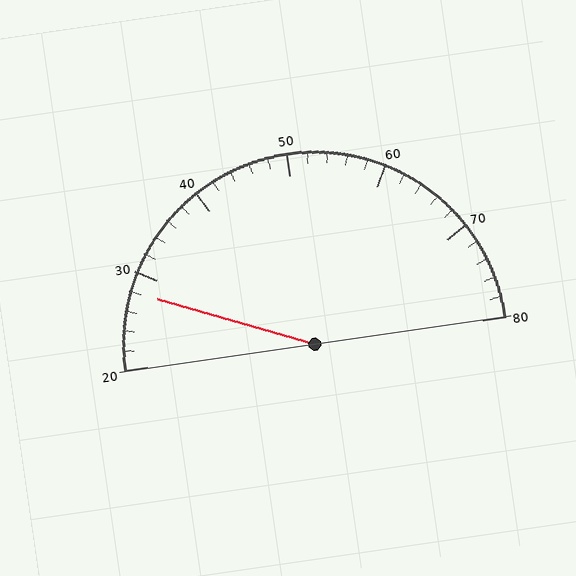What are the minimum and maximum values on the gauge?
The gauge ranges from 20 to 80.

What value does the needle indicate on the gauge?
The needle indicates approximately 28.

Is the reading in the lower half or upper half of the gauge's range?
The reading is in the lower half of the range (20 to 80).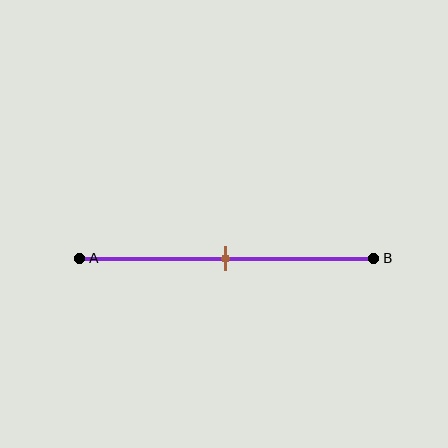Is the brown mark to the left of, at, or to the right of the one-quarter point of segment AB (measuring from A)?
The brown mark is to the right of the one-quarter point of segment AB.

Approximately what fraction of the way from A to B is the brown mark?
The brown mark is approximately 50% of the way from A to B.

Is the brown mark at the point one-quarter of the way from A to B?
No, the mark is at about 50% from A, not at the 25% one-quarter point.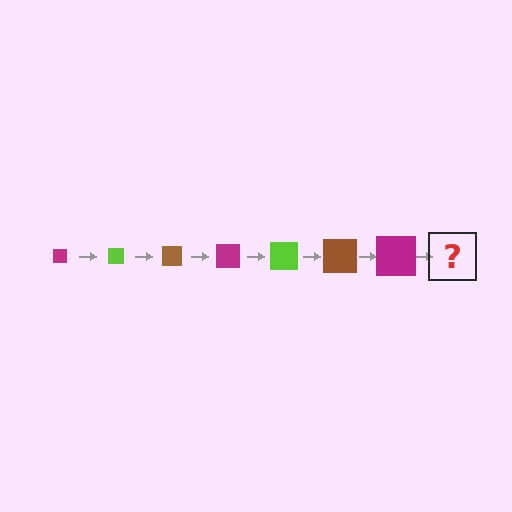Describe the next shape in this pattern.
It should be a lime square, larger than the previous one.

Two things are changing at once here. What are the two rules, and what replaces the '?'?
The two rules are that the square grows larger each step and the color cycles through magenta, lime, and brown. The '?' should be a lime square, larger than the previous one.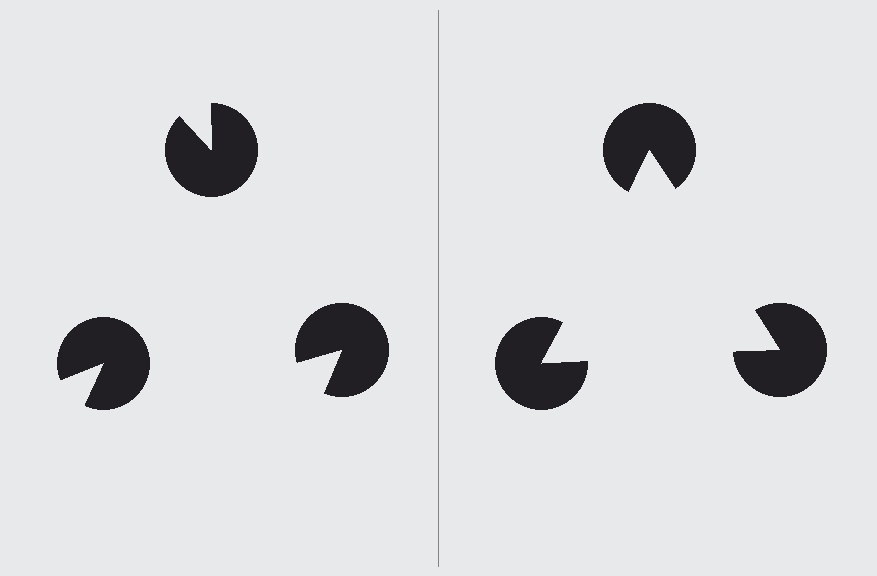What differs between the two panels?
The pac-man discs are positioned identically on both sides; only the wedge orientations differ. On the right they align to a triangle; on the left they are misaligned.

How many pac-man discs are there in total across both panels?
6 — 3 on each side.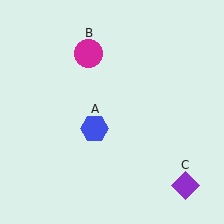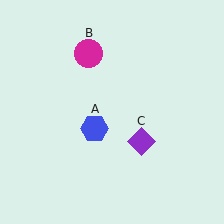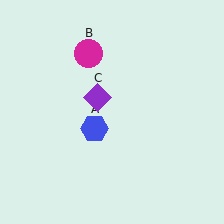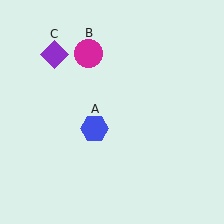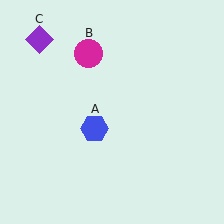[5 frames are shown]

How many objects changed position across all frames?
1 object changed position: purple diamond (object C).